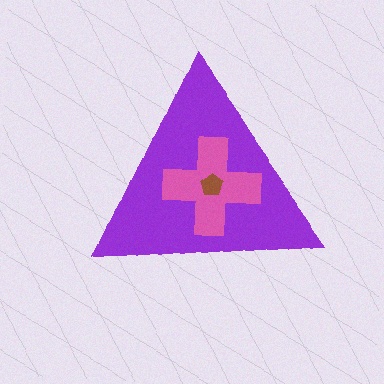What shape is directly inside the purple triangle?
The pink cross.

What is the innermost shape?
The brown pentagon.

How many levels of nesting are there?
3.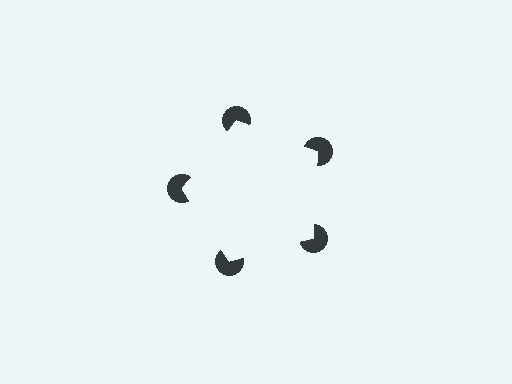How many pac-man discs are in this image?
There are 5 — one at each vertex of the illusory pentagon.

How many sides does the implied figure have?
5 sides.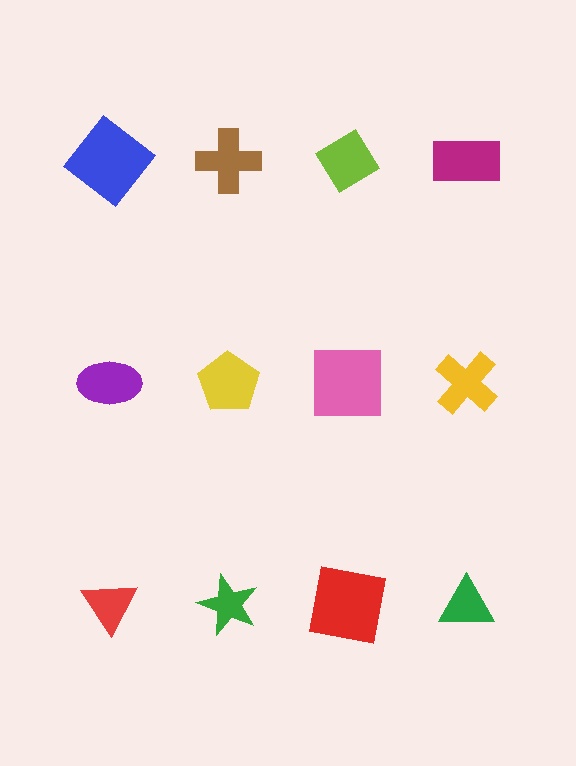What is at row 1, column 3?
A lime diamond.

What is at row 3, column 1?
A red triangle.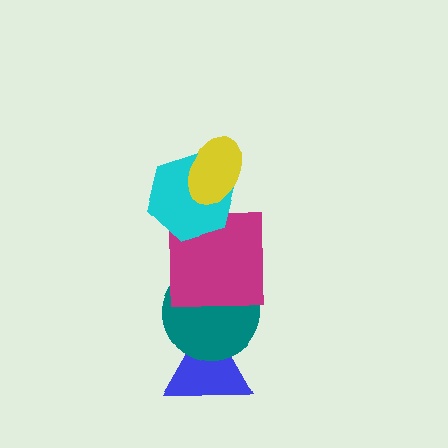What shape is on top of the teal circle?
The magenta square is on top of the teal circle.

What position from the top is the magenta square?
The magenta square is 3rd from the top.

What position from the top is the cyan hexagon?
The cyan hexagon is 2nd from the top.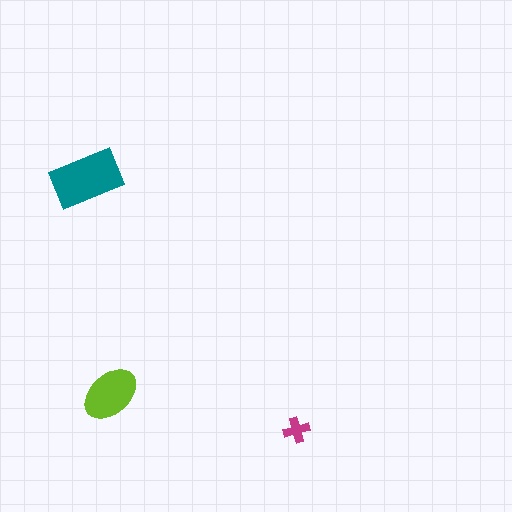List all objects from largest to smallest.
The teal rectangle, the lime ellipse, the magenta cross.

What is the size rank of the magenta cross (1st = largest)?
3rd.